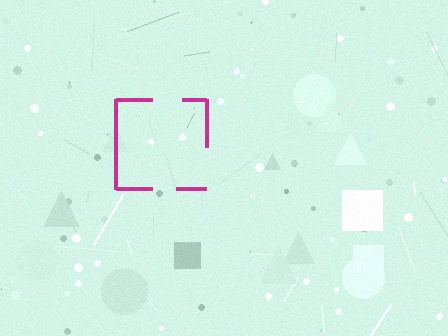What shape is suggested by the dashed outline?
The dashed outline suggests a square.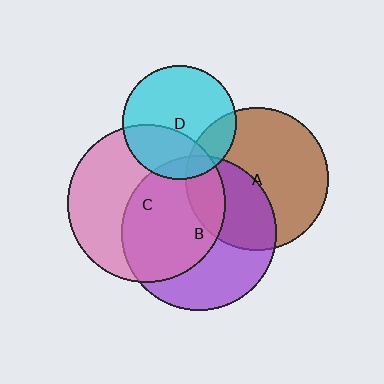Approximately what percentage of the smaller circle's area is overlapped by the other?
Approximately 10%.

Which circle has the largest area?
Circle C (pink).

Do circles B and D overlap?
Yes.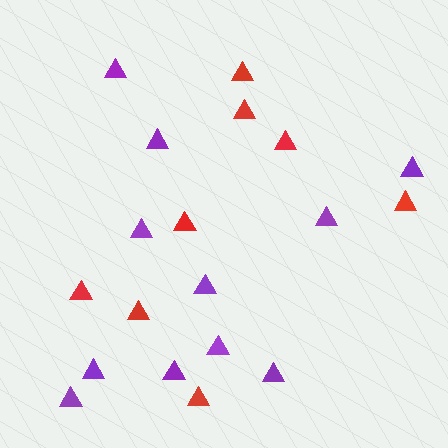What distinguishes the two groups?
There are 2 groups: one group of red triangles (8) and one group of purple triangles (11).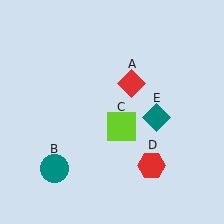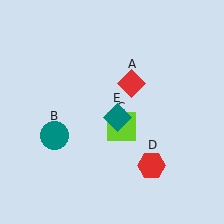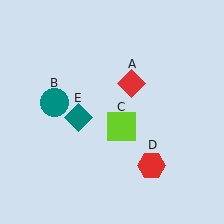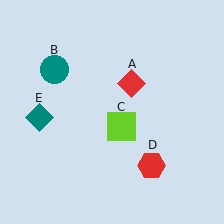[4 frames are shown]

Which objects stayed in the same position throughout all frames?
Red diamond (object A) and lime square (object C) and red hexagon (object D) remained stationary.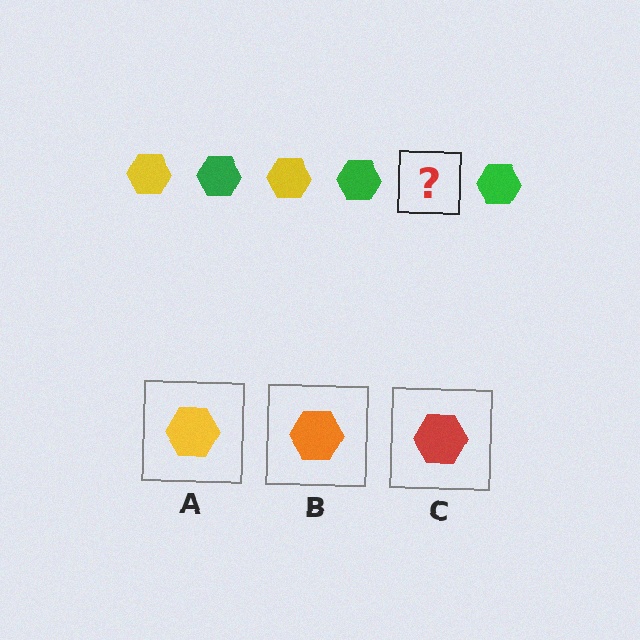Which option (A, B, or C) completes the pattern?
A.